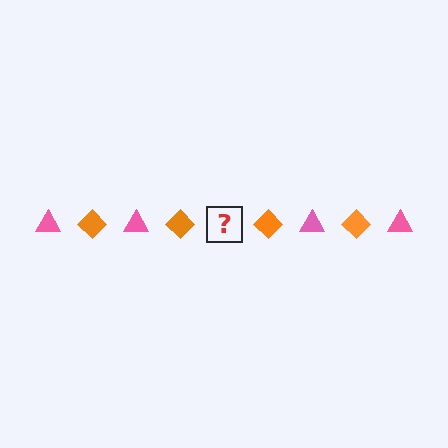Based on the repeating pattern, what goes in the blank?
The blank should be a pink triangle.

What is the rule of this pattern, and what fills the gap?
The rule is that the pattern alternates between pink triangle and orange diamond. The gap should be filled with a pink triangle.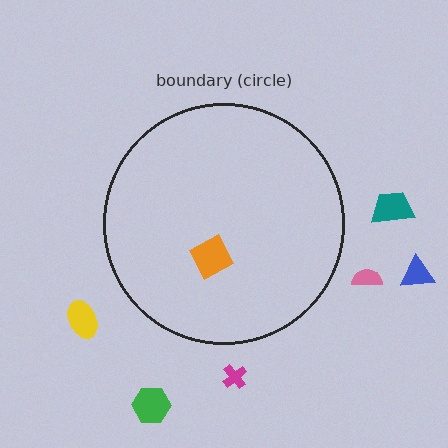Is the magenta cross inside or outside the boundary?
Outside.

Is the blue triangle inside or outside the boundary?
Outside.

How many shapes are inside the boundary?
1 inside, 6 outside.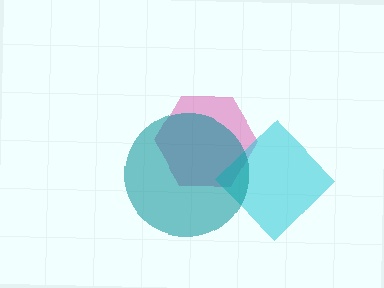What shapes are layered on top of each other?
The layered shapes are: a magenta hexagon, a cyan diamond, a teal circle.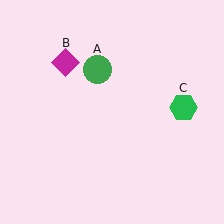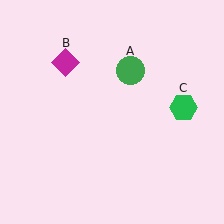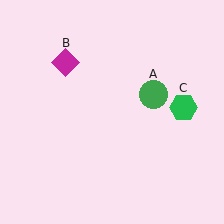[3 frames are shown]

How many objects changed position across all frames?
1 object changed position: green circle (object A).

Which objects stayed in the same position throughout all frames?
Magenta diamond (object B) and green hexagon (object C) remained stationary.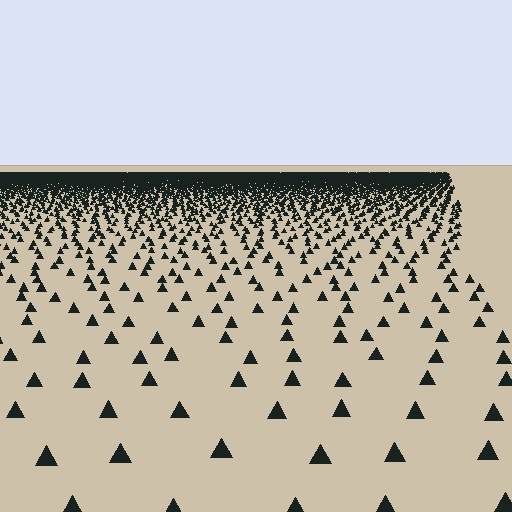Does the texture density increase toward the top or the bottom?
Density increases toward the top.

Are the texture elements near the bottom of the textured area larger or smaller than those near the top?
Larger. Near the bottom, elements are closer to the viewer and appear at a bigger on-screen size.